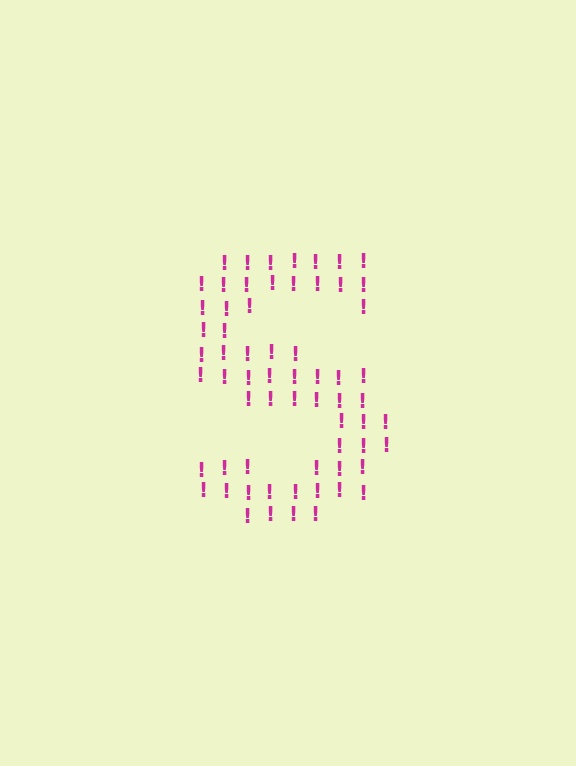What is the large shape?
The large shape is the letter S.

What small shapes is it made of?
It is made of small exclamation marks.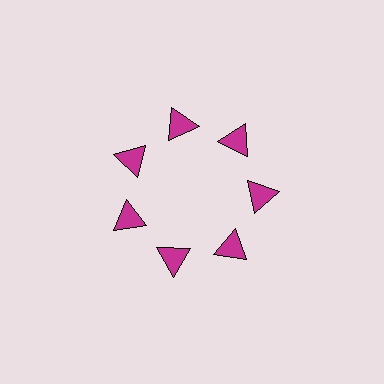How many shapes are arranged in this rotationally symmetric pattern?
There are 7 shapes, arranged in 7 groups of 1.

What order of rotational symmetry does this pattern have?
This pattern has 7-fold rotational symmetry.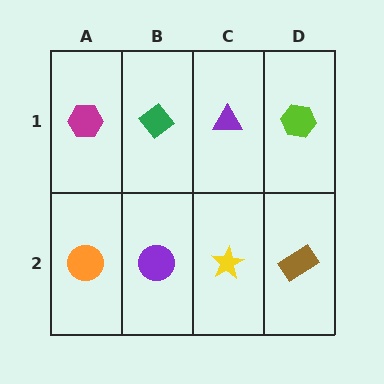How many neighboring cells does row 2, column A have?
2.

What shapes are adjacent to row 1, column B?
A purple circle (row 2, column B), a magenta hexagon (row 1, column A), a purple triangle (row 1, column C).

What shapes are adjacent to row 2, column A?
A magenta hexagon (row 1, column A), a purple circle (row 2, column B).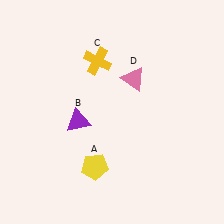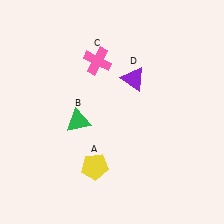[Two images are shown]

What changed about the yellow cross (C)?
In Image 1, C is yellow. In Image 2, it changed to pink.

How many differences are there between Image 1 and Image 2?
There are 3 differences between the two images.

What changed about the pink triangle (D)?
In Image 1, D is pink. In Image 2, it changed to purple.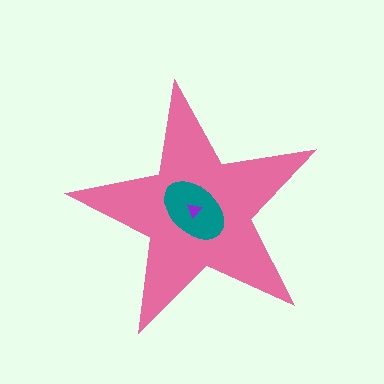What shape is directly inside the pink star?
The teal ellipse.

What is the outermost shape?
The pink star.